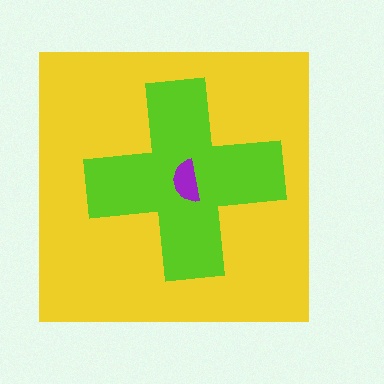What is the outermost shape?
The yellow square.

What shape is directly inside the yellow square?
The lime cross.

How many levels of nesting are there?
3.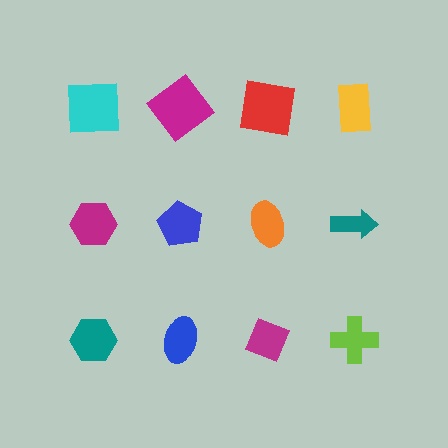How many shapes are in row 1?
4 shapes.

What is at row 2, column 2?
A blue pentagon.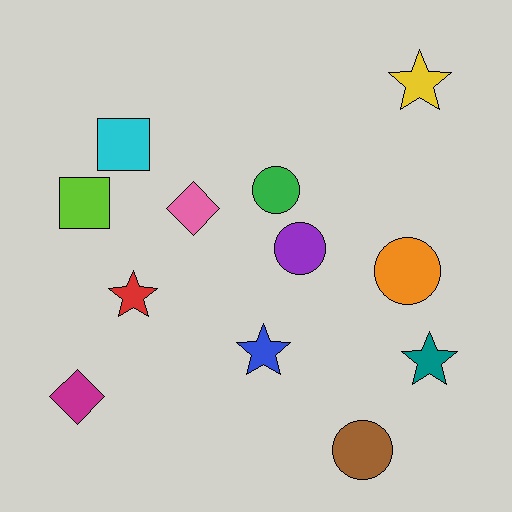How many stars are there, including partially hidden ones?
There are 4 stars.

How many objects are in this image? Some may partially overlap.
There are 12 objects.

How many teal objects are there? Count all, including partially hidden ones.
There is 1 teal object.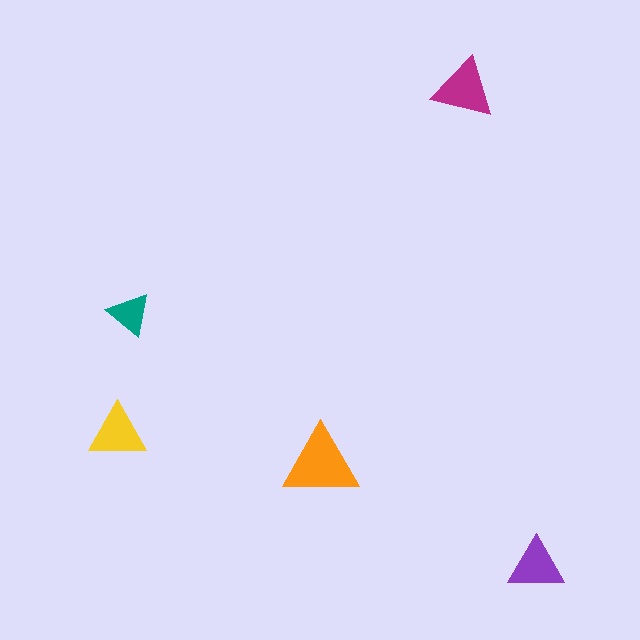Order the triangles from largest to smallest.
the orange one, the magenta one, the yellow one, the purple one, the teal one.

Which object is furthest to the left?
The yellow triangle is leftmost.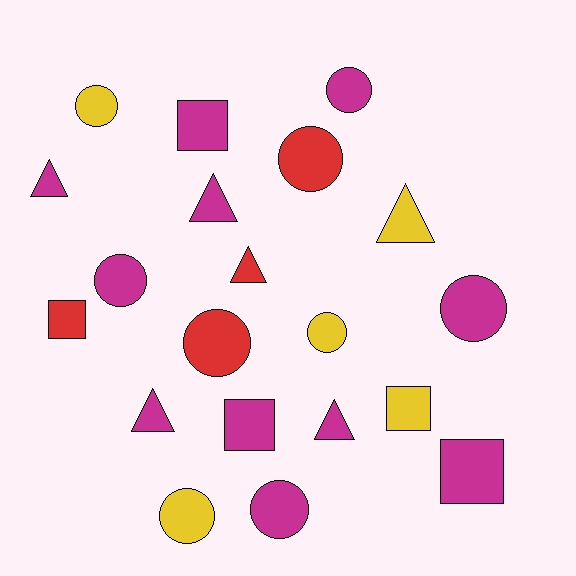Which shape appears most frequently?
Circle, with 9 objects.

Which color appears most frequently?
Magenta, with 11 objects.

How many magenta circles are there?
There are 4 magenta circles.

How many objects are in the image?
There are 20 objects.